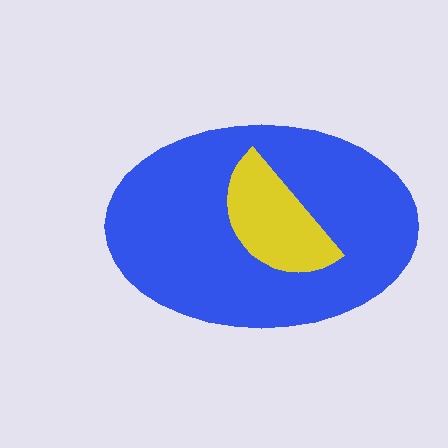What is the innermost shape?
The yellow semicircle.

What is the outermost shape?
The blue ellipse.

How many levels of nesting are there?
2.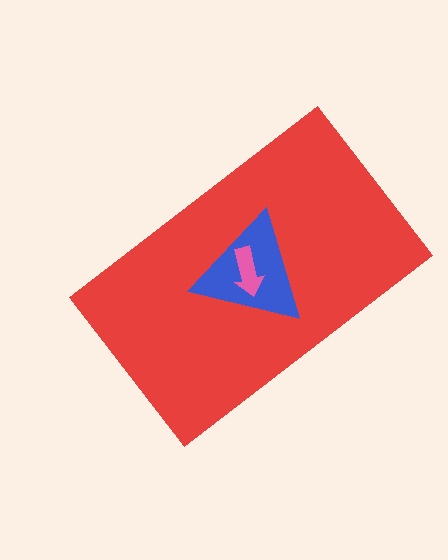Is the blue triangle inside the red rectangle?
Yes.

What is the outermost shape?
The red rectangle.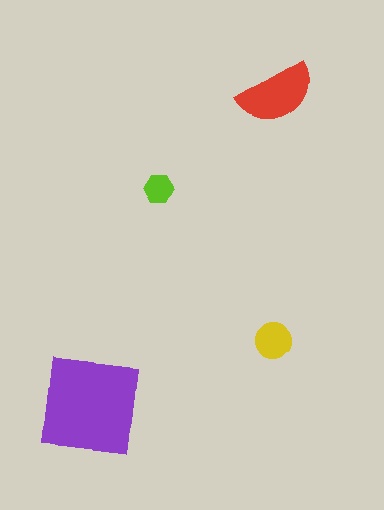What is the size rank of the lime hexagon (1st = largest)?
4th.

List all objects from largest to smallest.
The purple square, the red semicircle, the yellow circle, the lime hexagon.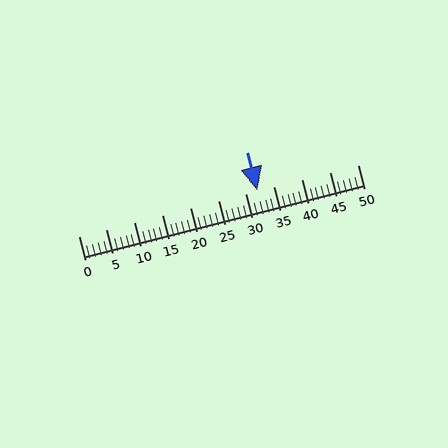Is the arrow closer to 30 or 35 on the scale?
The arrow is closer to 30.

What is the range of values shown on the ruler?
The ruler shows values from 0 to 50.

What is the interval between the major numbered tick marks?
The major tick marks are spaced 5 units apart.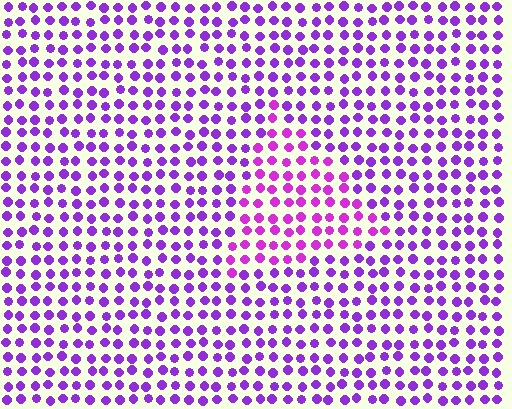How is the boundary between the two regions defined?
The boundary is defined purely by a slight shift in hue (about 24 degrees). Spacing, size, and orientation are identical on both sides.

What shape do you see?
I see a triangle.